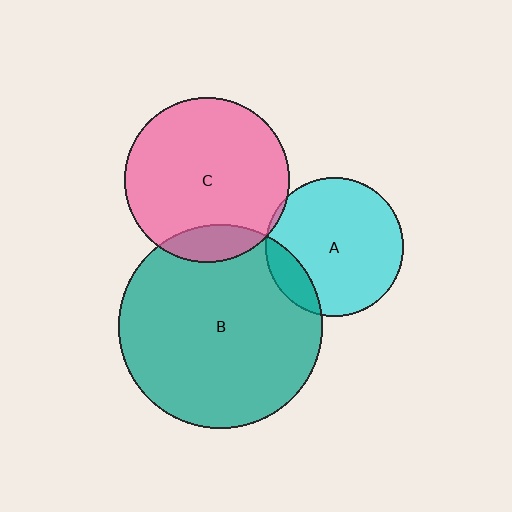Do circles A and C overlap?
Yes.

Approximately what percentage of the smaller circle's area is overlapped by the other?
Approximately 5%.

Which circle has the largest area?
Circle B (teal).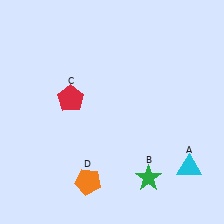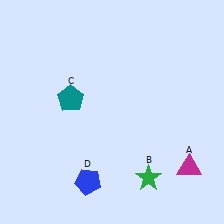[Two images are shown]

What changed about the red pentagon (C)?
In Image 1, C is red. In Image 2, it changed to teal.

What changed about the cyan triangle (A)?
In Image 1, A is cyan. In Image 2, it changed to magenta.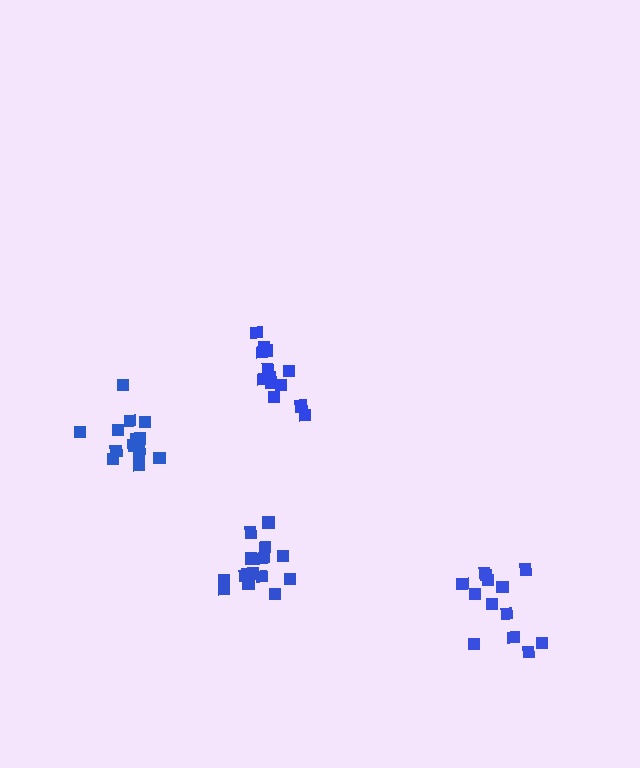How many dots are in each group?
Group 1: 13 dots, Group 2: 15 dots, Group 3: 16 dots, Group 4: 13 dots (57 total).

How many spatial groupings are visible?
There are 4 spatial groupings.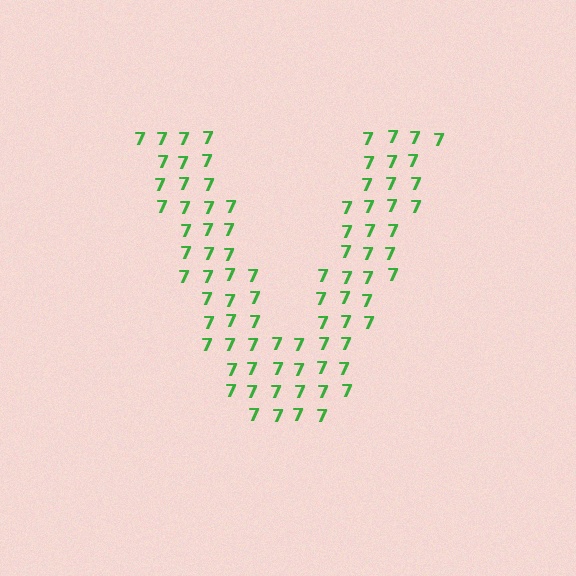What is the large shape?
The large shape is the letter V.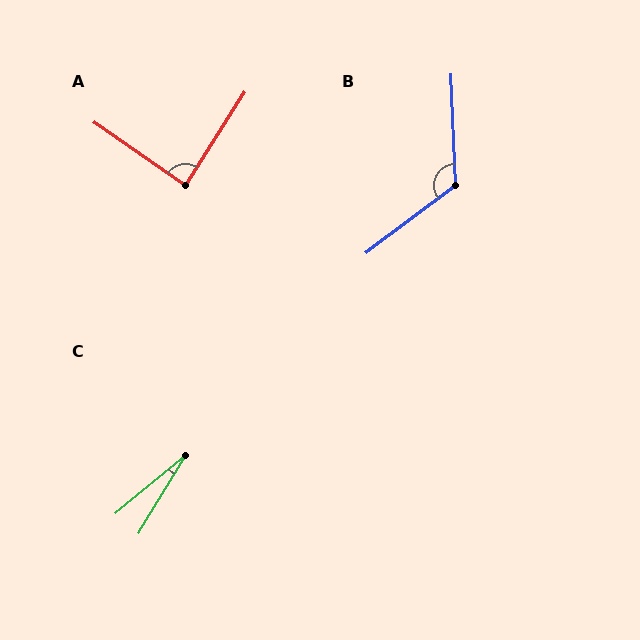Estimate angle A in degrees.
Approximately 87 degrees.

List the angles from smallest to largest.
C (19°), A (87°), B (125°).